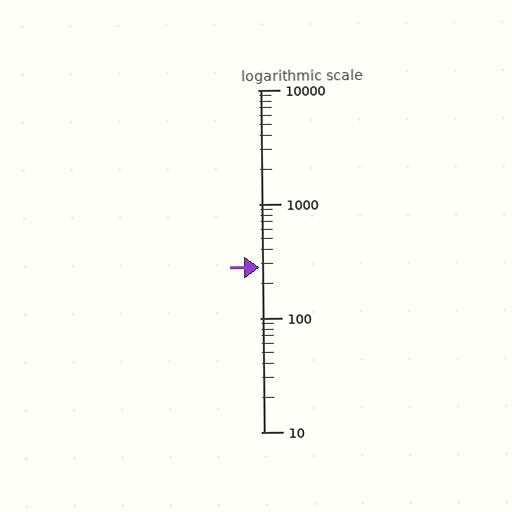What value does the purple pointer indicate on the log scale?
The pointer indicates approximately 280.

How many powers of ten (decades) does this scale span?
The scale spans 3 decades, from 10 to 10000.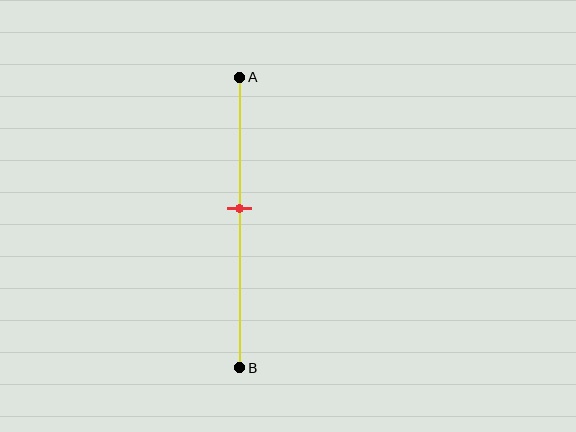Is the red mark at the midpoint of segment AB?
No, the mark is at about 45% from A, not at the 50% midpoint.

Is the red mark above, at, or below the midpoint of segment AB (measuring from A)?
The red mark is above the midpoint of segment AB.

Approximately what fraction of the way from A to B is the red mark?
The red mark is approximately 45% of the way from A to B.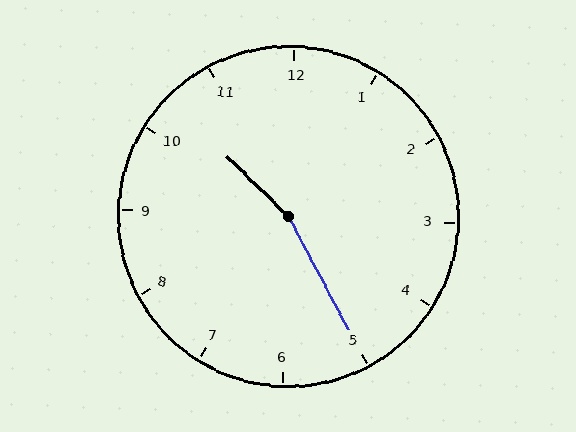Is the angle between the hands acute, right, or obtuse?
It is obtuse.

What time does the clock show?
10:25.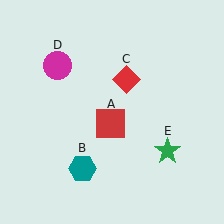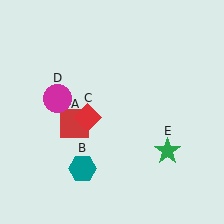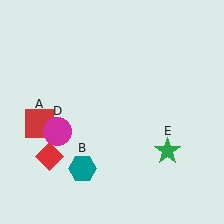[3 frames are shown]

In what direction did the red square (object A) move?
The red square (object A) moved left.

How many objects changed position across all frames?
3 objects changed position: red square (object A), red diamond (object C), magenta circle (object D).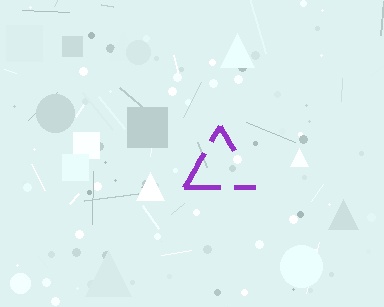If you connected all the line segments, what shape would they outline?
They would outline a triangle.